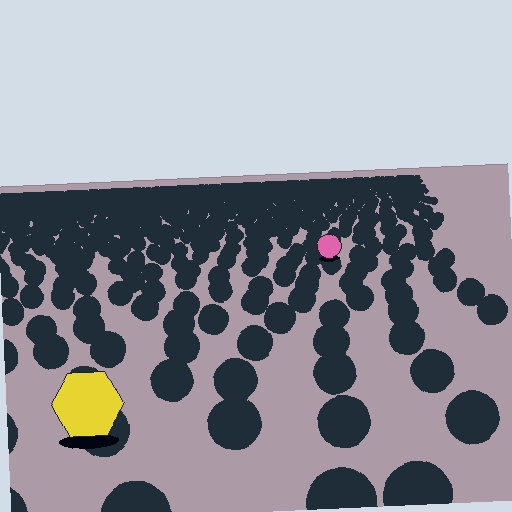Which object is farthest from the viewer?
The pink circle is farthest from the viewer. It appears smaller and the ground texture around it is denser.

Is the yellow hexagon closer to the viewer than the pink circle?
Yes. The yellow hexagon is closer — you can tell from the texture gradient: the ground texture is coarser near it.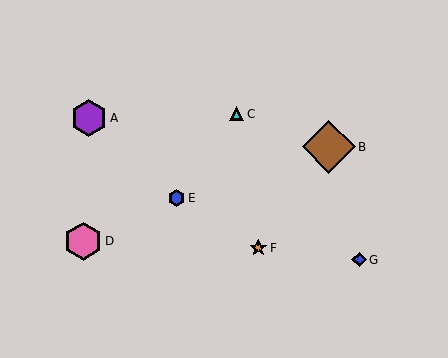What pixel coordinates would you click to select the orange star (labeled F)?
Click at (258, 248) to select the orange star F.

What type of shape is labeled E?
Shape E is a blue hexagon.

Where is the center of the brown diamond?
The center of the brown diamond is at (329, 147).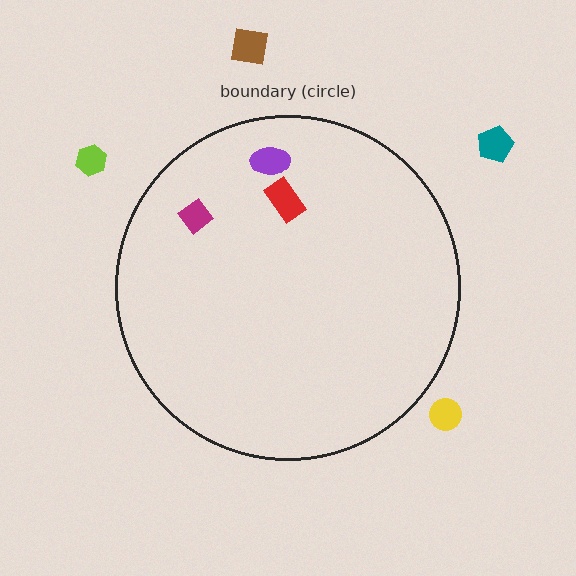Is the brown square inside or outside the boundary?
Outside.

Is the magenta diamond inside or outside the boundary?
Inside.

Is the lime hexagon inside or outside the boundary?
Outside.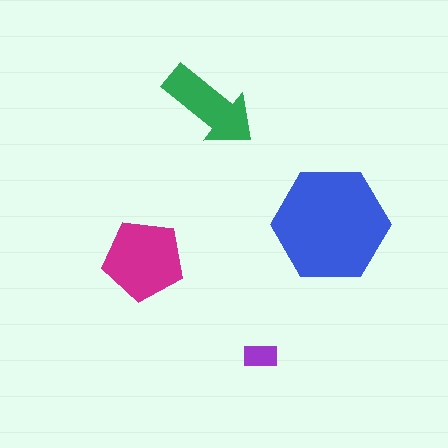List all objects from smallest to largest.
The purple rectangle, the green arrow, the magenta pentagon, the blue hexagon.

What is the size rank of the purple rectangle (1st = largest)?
4th.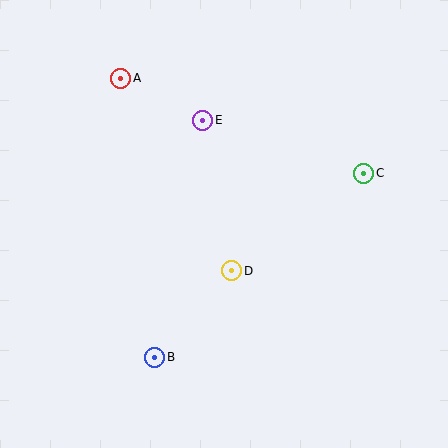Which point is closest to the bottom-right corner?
Point D is closest to the bottom-right corner.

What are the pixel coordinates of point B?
Point B is at (155, 357).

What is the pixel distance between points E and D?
The distance between E and D is 153 pixels.